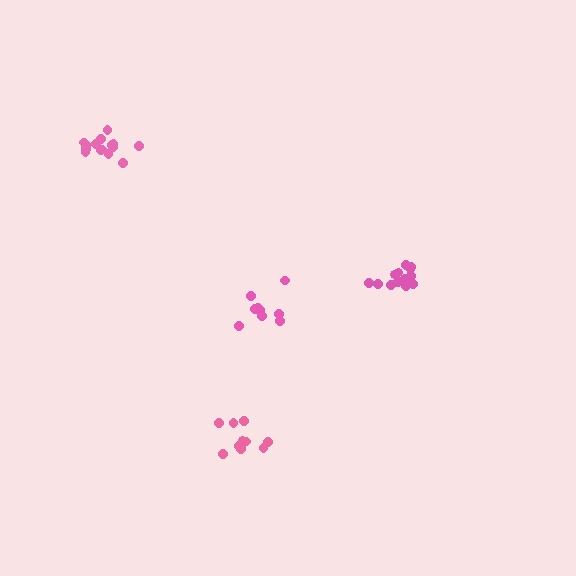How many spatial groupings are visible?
There are 4 spatial groupings.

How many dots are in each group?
Group 1: 9 dots, Group 2: 15 dots, Group 3: 13 dots, Group 4: 11 dots (48 total).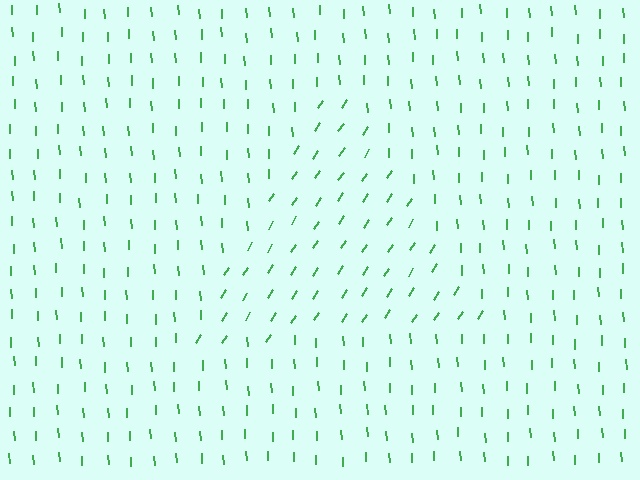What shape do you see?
I see a triangle.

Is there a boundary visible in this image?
Yes, there is a texture boundary formed by a change in line orientation.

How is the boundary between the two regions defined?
The boundary is defined purely by a change in line orientation (approximately 36 degrees difference). All lines are the same color and thickness.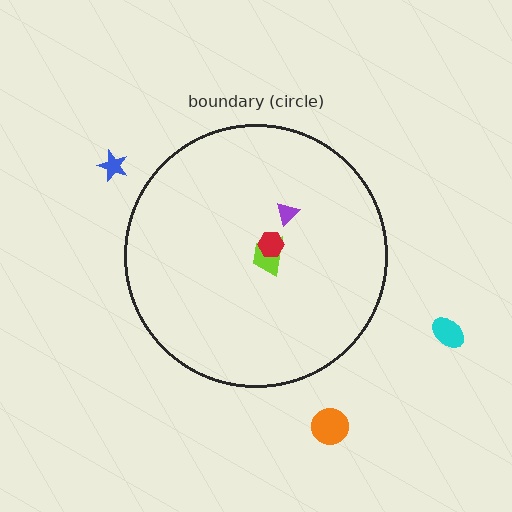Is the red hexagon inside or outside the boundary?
Inside.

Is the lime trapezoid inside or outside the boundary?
Inside.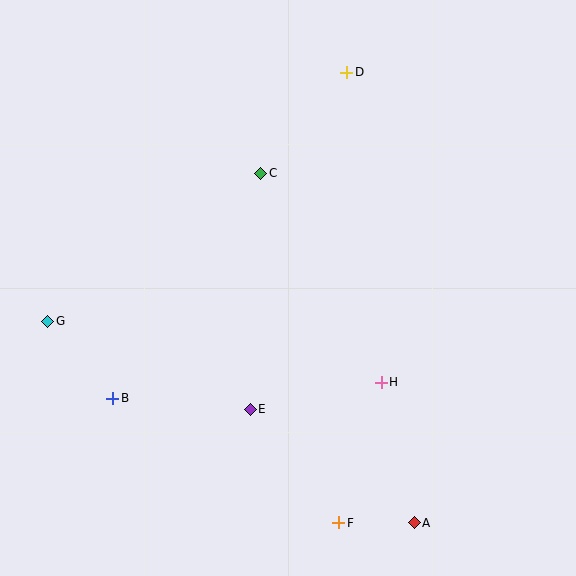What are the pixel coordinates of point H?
Point H is at (381, 382).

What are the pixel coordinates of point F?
Point F is at (339, 523).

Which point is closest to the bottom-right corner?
Point A is closest to the bottom-right corner.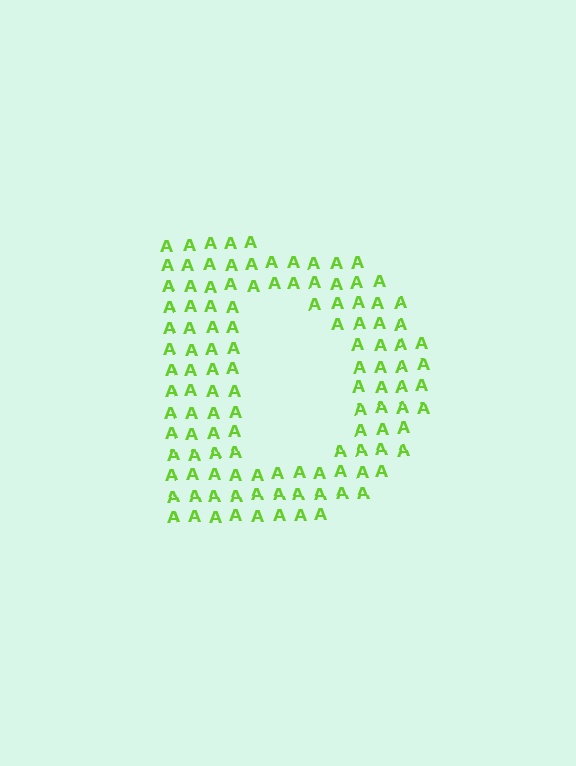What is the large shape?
The large shape is the letter D.